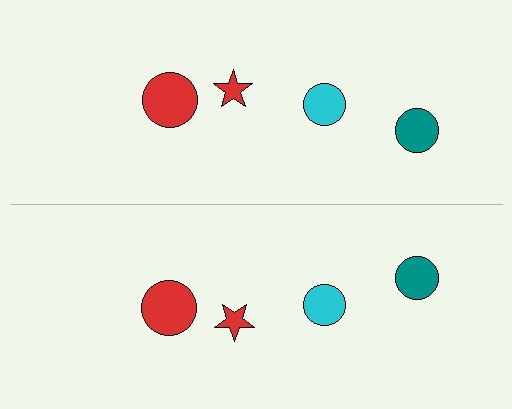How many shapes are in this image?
There are 8 shapes in this image.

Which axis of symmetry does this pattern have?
The pattern has a horizontal axis of symmetry running through the center of the image.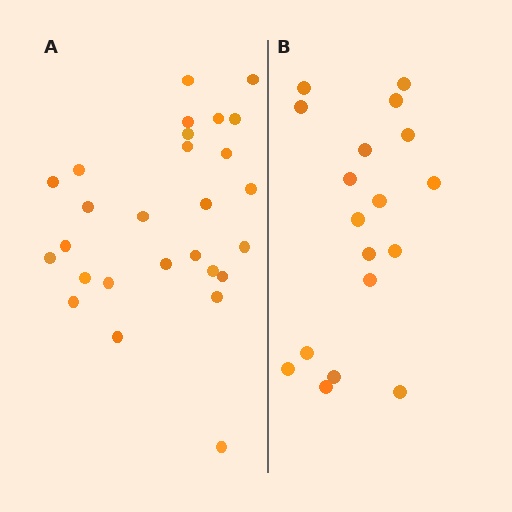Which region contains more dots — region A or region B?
Region A (the left region) has more dots.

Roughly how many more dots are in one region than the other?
Region A has roughly 8 or so more dots than region B.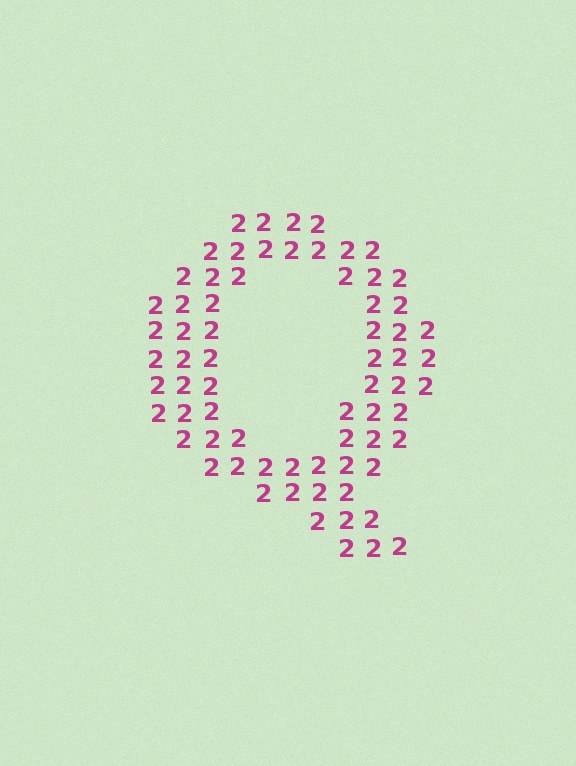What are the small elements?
The small elements are digit 2's.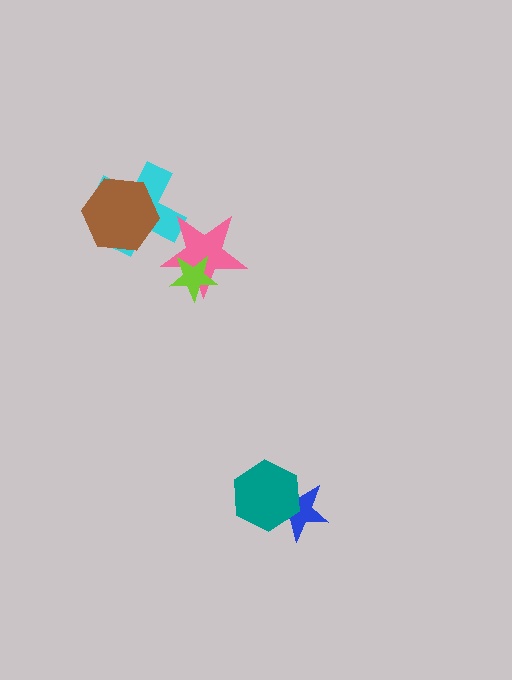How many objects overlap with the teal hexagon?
1 object overlaps with the teal hexagon.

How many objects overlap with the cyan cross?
2 objects overlap with the cyan cross.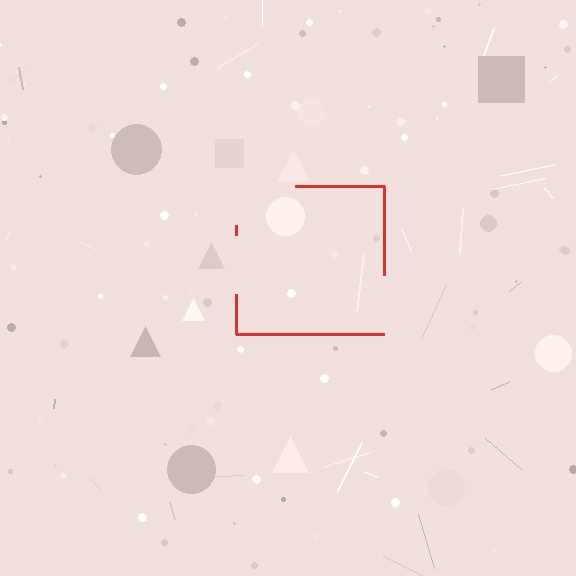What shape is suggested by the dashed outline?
The dashed outline suggests a square.